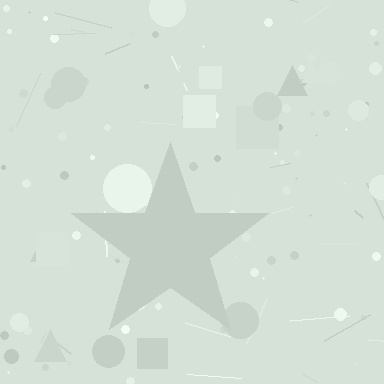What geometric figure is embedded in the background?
A star is embedded in the background.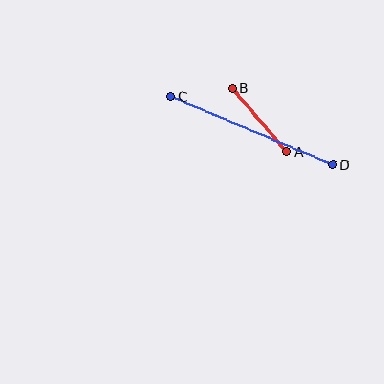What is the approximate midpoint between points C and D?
The midpoint is at approximately (252, 130) pixels.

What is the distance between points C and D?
The distance is approximately 175 pixels.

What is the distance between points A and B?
The distance is approximately 84 pixels.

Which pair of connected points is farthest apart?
Points C and D are farthest apart.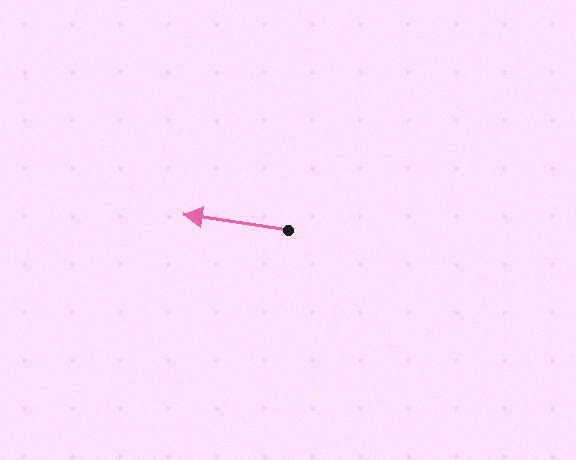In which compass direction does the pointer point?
West.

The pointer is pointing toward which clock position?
Roughly 9 o'clock.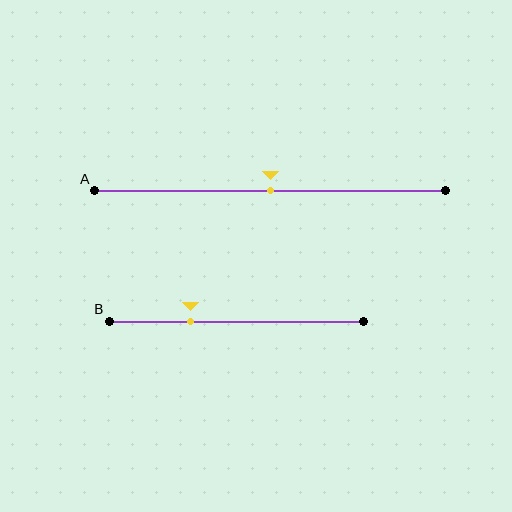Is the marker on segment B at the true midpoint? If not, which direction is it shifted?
No, the marker on segment B is shifted to the left by about 18% of the segment length.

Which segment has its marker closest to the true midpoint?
Segment A has its marker closest to the true midpoint.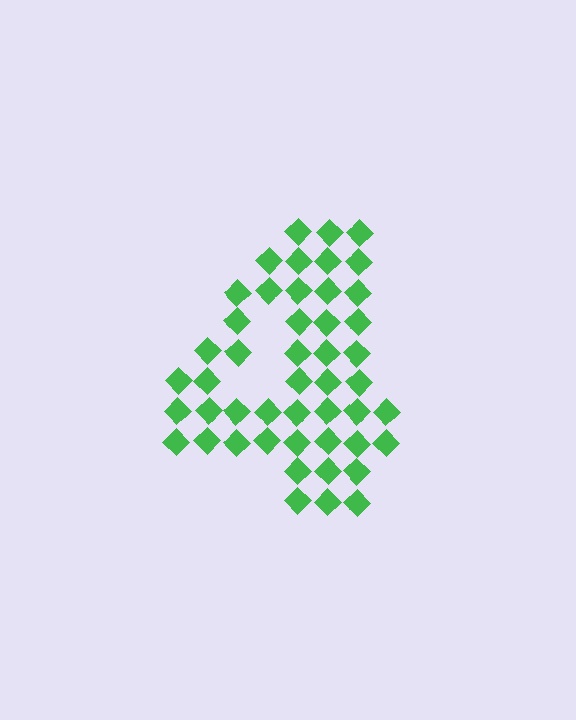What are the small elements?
The small elements are diamonds.